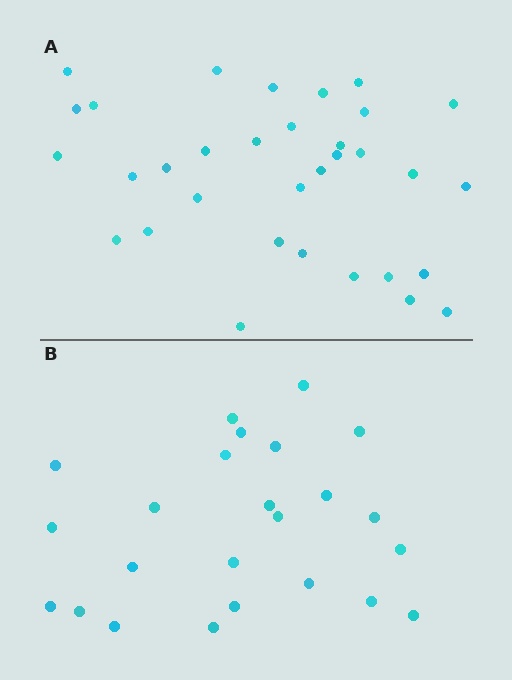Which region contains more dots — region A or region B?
Region A (the top region) has more dots.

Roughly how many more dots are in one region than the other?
Region A has roughly 8 or so more dots than region B.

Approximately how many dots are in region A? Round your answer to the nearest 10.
About 30 dots. (The exact count is 33, which rounds to 30.)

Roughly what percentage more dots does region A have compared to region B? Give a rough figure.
About 40% more.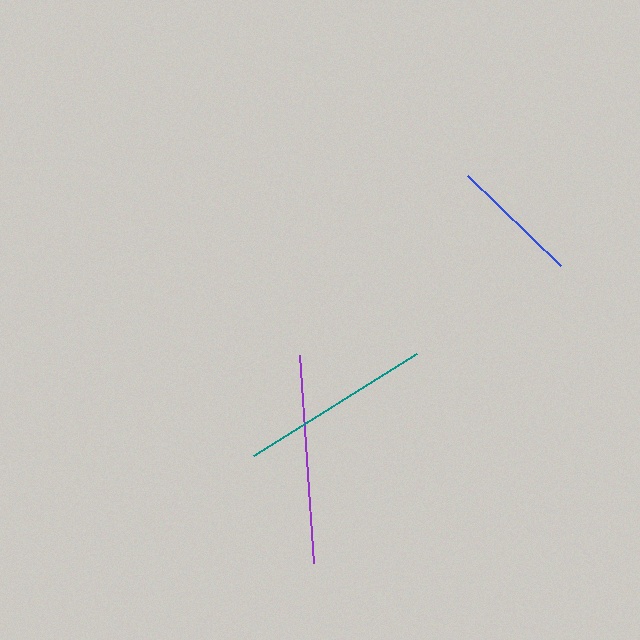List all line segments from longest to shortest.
From longest to shortest: purple, teal, blue.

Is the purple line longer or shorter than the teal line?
The purple line is longer than the teal line.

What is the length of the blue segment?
The blue segment is approximately 129 pixels long.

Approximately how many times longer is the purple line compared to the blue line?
The purple line is approximately 1.6 times the length of the blue line.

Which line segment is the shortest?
The blue line is the shortest at approximately 129 pixels.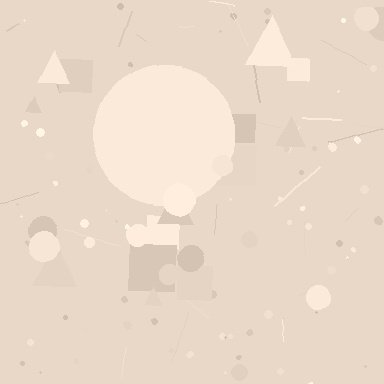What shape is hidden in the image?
A circle is hidden in the image.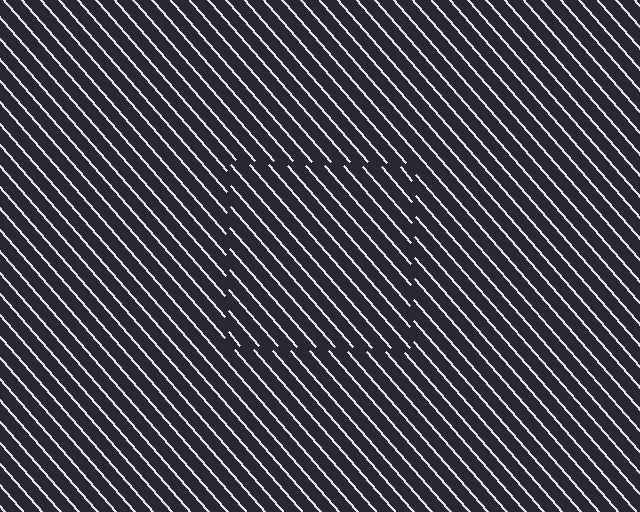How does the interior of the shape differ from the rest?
The interior of the shape contains the same grating, shifted by half a period — the contour is defined by the phase discontinuity where line-ends from the inner and outer gratings abut.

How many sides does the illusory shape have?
4 sides — the line-ends trace a square.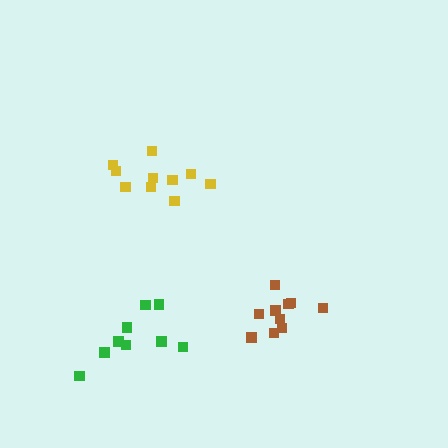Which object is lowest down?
The green cluster is bottommost.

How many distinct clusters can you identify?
There are 3 distinct clusters.